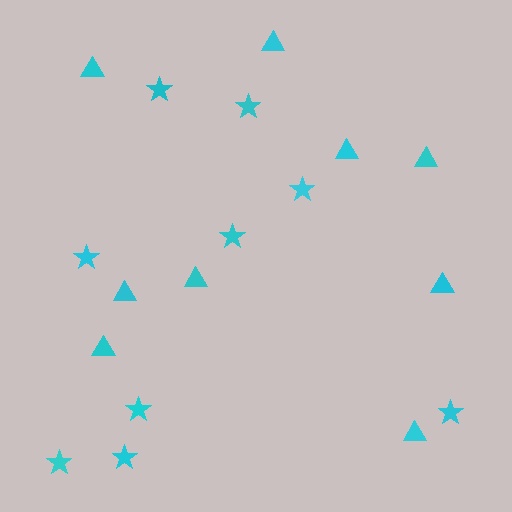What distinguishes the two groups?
There are 2 groups: one group of stars (9) and one group of triangles (9).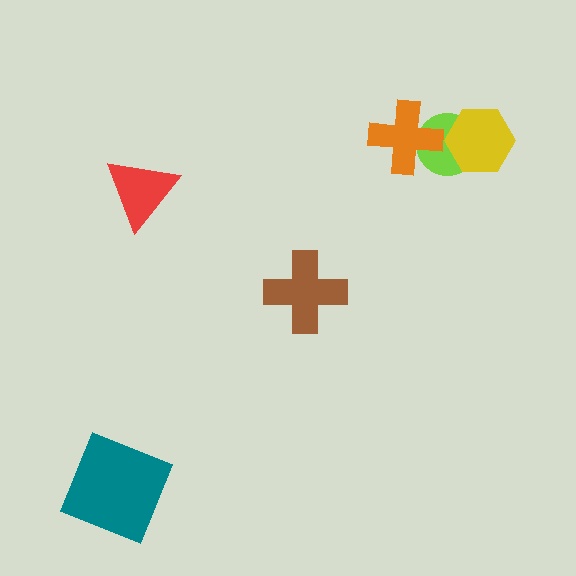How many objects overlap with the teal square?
0 objects overlap with the teal square.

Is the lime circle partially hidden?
Yes, it is partially covered by another shape.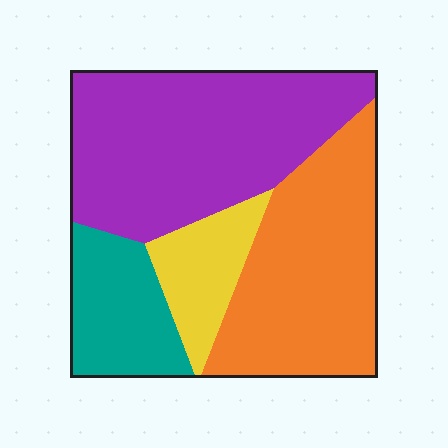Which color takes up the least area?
Yellow, at roughly 10%.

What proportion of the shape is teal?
Teal takes up less than a quarter of the shape.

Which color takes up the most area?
Purple, at roughly 40%.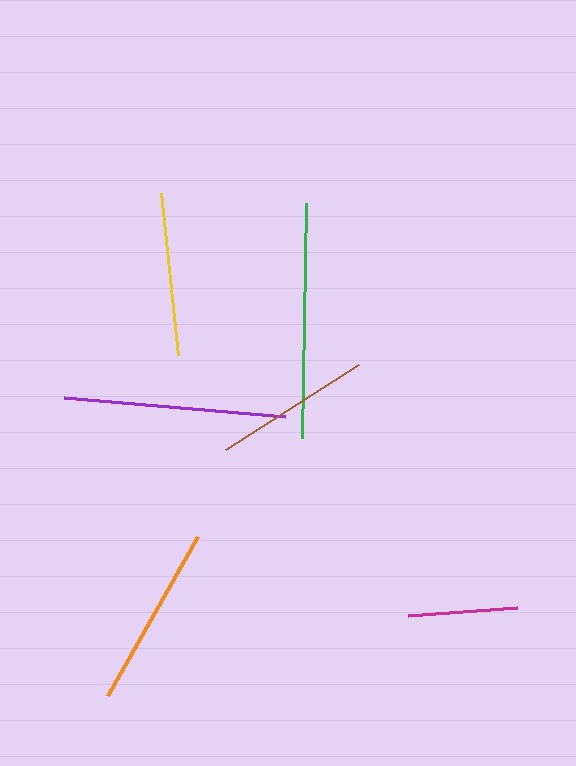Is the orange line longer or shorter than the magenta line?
The orange line is longer than the magenta line.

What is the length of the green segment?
The green segment is approximately 235 pixels long.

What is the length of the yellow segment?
The yellow segment is approximately 162 pixels long.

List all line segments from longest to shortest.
From longest to shortest: green, purple, orange, yellow, brown, magenta.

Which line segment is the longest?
The green line is the longest at approximately 235 pixels.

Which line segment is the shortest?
The magenta line is the shortest at approximately 109 pixels.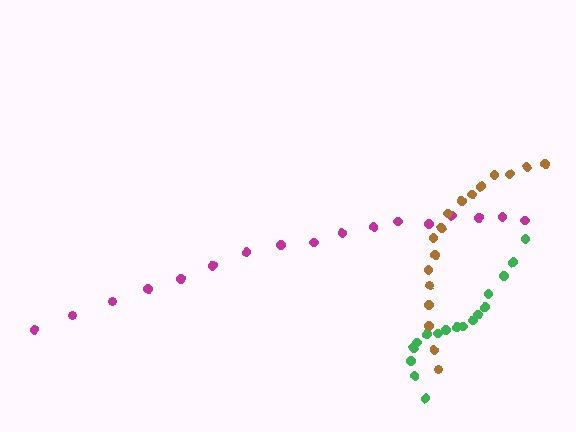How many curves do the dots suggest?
There are 3 distinct paths.